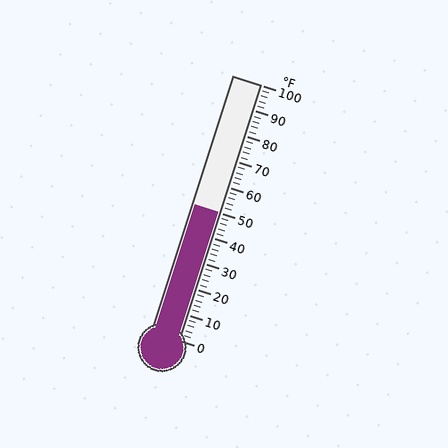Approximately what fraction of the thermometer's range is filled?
The thermometer is filled to approximately 50% of its range.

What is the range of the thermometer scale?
The thermometer scale ranges from 0°F to 100°F.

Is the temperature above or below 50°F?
The temperature is at 50°F.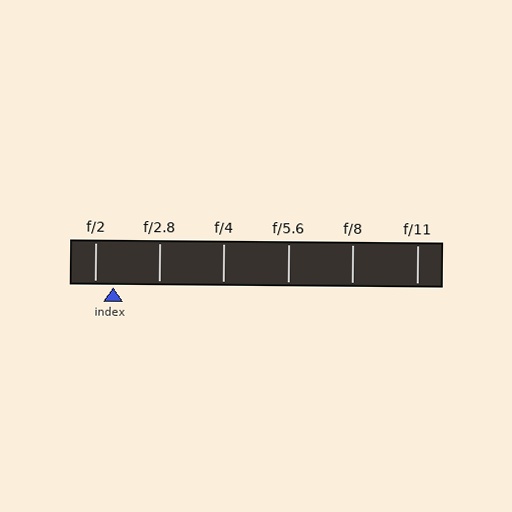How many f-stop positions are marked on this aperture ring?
There are 6 f-stop positions marked.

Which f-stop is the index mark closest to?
The index mark is closest to f/2.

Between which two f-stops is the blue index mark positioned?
The index mark is between f/2 and f/2.8.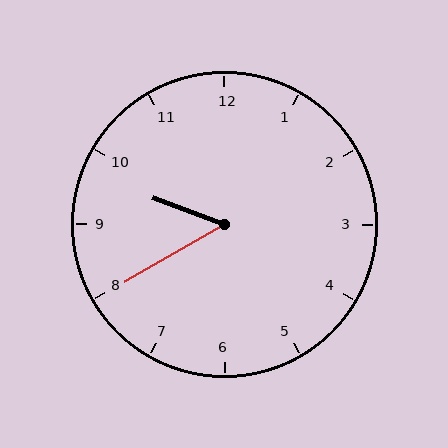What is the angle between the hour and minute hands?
Approximately 50 degrees.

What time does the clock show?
9:40.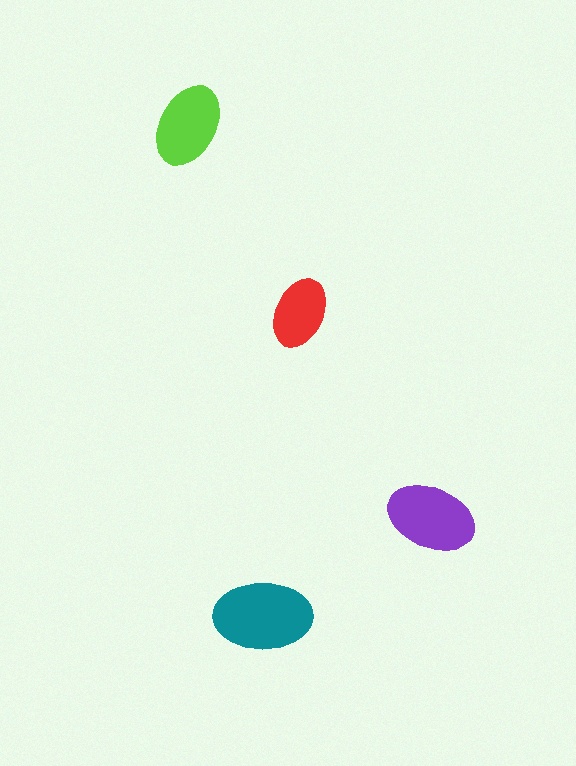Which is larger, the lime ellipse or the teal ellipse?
The teal one.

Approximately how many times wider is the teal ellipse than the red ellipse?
About 1.5 times wider.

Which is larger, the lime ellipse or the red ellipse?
The lime one.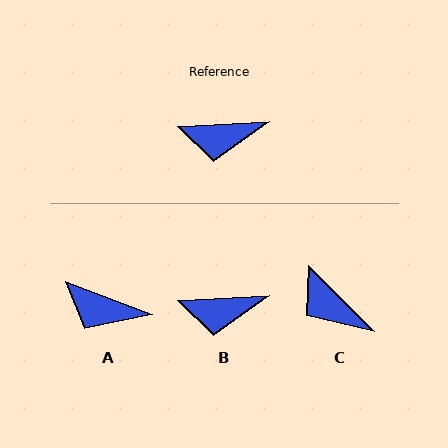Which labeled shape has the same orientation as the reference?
B.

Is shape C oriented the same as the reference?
No, it is off by about 49 degrees.